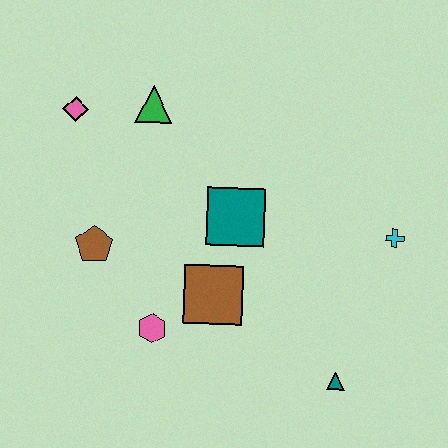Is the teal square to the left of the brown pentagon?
No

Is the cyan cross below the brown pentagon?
No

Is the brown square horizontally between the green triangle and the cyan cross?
Yes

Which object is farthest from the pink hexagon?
The cyan cross is farthest from the pink hexagon.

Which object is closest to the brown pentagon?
The pink hexagon is closest to the brown pentagon.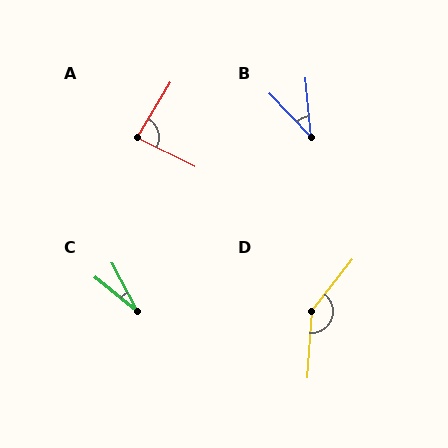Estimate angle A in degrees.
Approximately 85 degrees.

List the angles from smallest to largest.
C (23°), B (38°), A (85°), D (146°).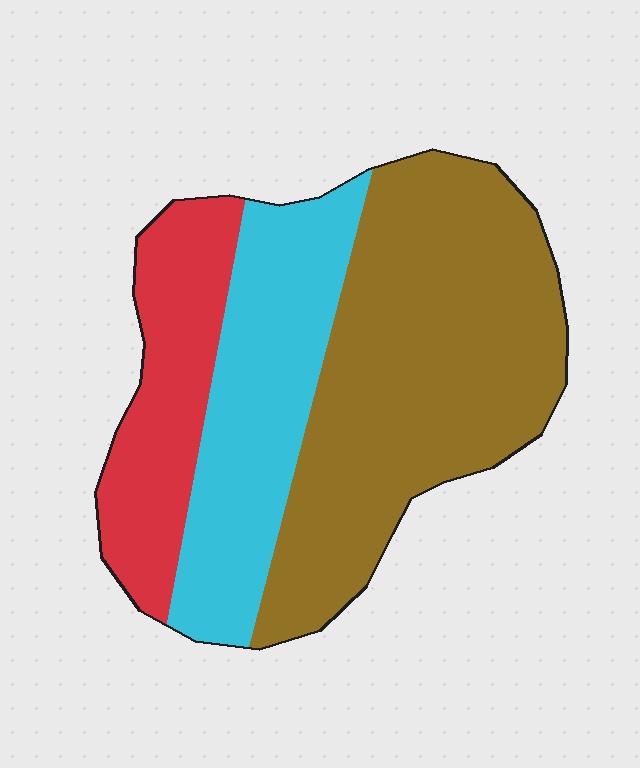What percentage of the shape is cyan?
Cyan takes up between a quarter and a half of the shape.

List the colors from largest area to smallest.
From largest to smallest: brown, cyan, red.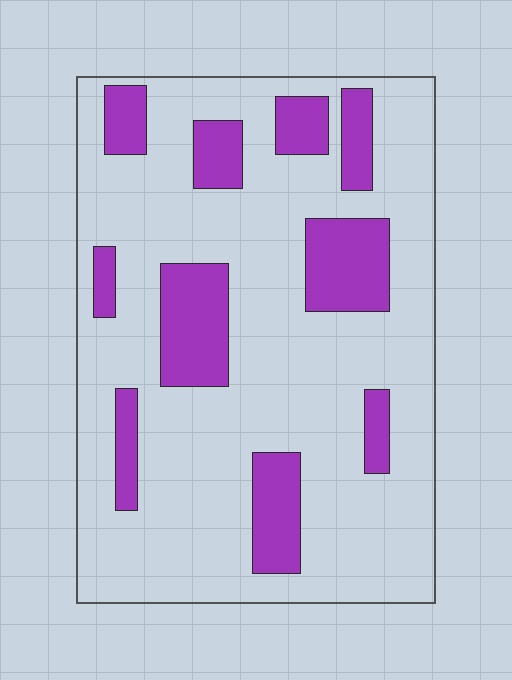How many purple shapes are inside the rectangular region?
10.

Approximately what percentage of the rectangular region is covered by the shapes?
Approximately 20%.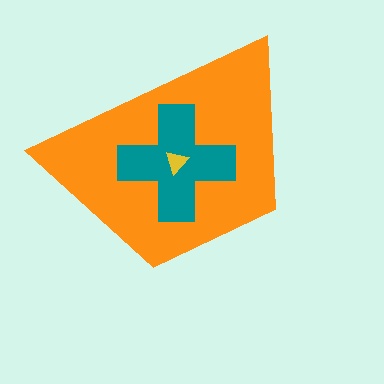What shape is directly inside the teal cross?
The yellow triangle.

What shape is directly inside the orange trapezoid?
The teal cross.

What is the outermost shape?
The orange trapezoid.